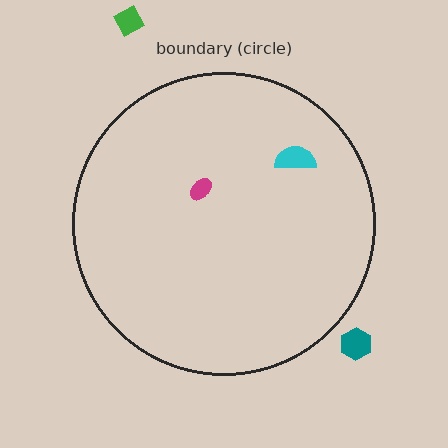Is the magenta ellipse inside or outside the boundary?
Inside.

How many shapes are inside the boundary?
2 inside, 2 outside.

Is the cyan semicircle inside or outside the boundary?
Inside.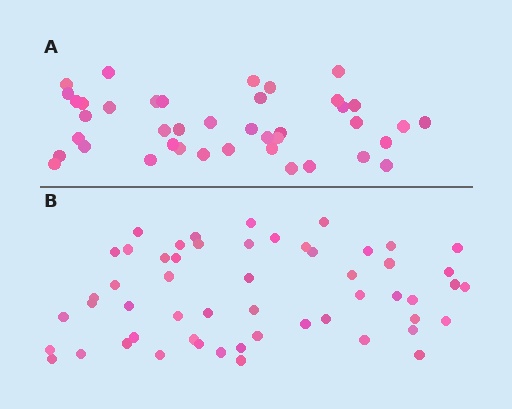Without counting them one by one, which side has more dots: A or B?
Region B (the bottom region) has more dots.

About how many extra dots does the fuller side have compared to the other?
Region B has approximately 15 more dots than region A.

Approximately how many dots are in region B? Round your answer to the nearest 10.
About 50 dots. (The exact count is 54, which rounds to 50.)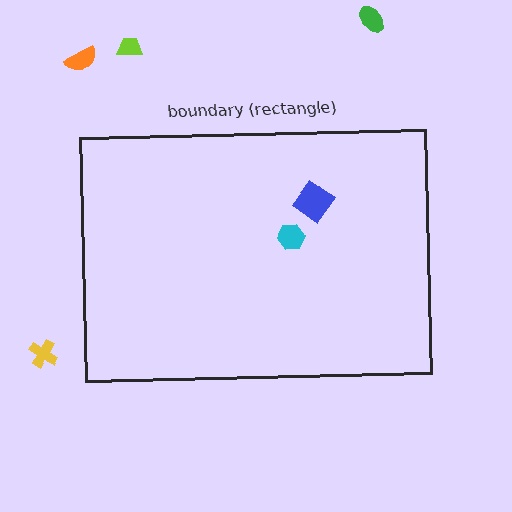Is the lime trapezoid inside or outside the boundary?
Outside.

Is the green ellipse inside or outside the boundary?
Outside.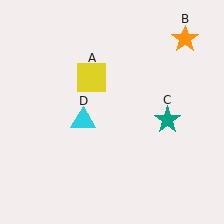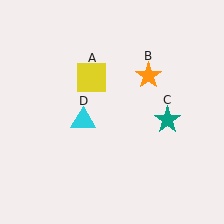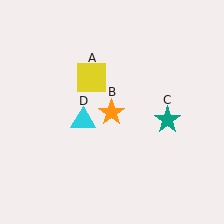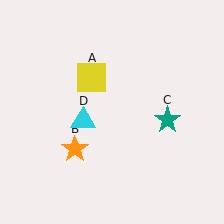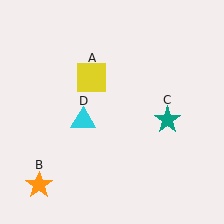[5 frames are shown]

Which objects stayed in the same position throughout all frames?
Yellow square (object A) and teal star (object C) and cyan triangle (object D) remained stationary.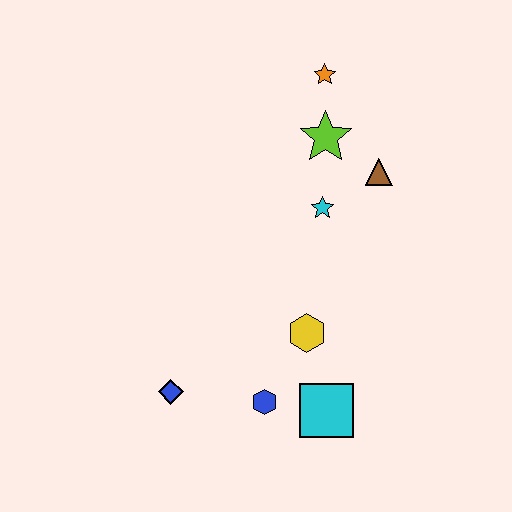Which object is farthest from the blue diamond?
The orange star is farthest from the blue diamond.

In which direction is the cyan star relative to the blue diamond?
The cyan star is above the blue diamond.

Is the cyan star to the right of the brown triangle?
No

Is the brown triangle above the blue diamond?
Yes